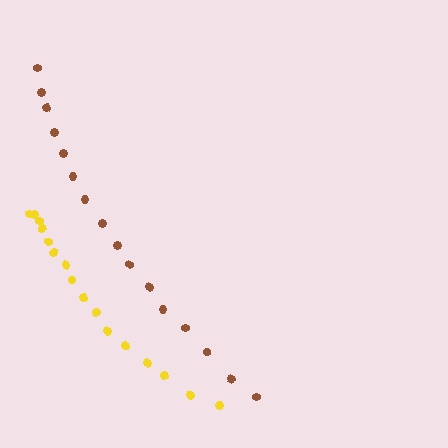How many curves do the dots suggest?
There are 2 distinct paths.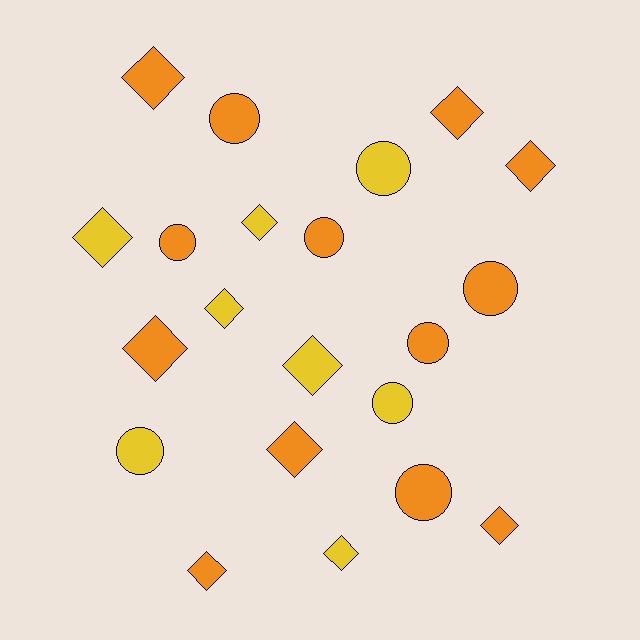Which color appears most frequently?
Orange, with 13 objects.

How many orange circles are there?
There are 6 orange circles.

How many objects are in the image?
There are 21 objects.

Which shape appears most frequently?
Diamond, with 12 objects.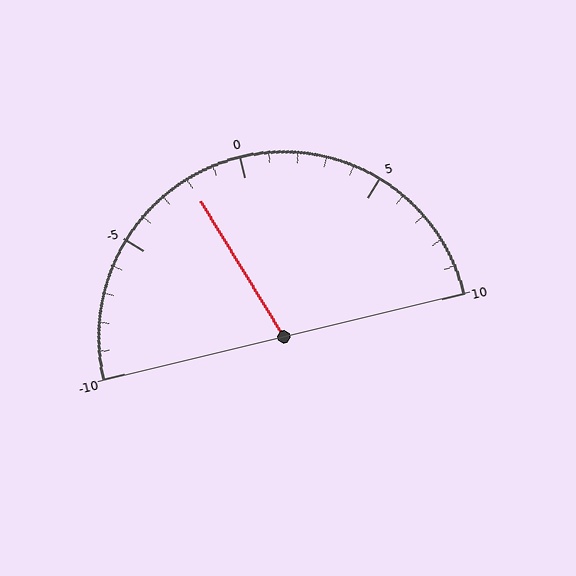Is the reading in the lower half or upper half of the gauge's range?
The reading is in the lower half of the range (-10 to 10).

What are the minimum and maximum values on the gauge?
The gauge ranges from -10 to 10.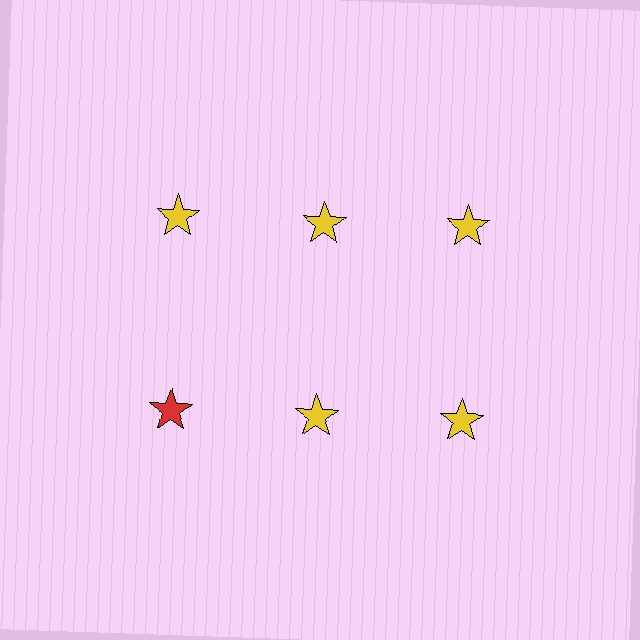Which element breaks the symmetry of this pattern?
The red star in the second row, leftmost column breaks the symmetry. All other shapes are yellow stars.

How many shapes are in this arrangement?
There are 6 shapes arranged in a grid pattern.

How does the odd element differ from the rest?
It has a different color: red instead of yellow.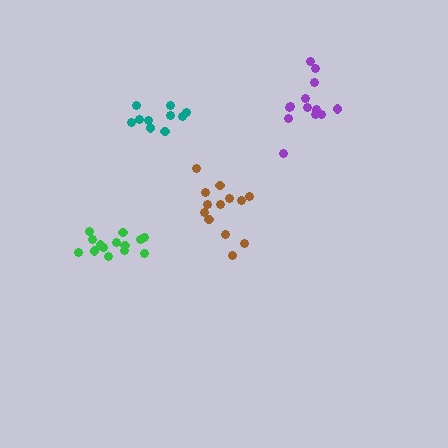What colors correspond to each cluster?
The clusters are colored: brown, green, purple, teal.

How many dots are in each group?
Group 1: 13 dots, Group 2: 14 dots, Group 3: 13 dots, Group 4: 10 dots (50 total).